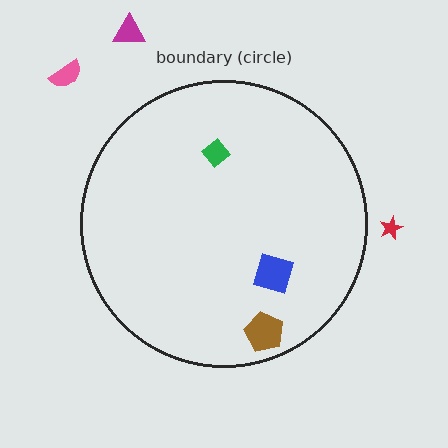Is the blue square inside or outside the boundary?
Inside.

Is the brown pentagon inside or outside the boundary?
Inside.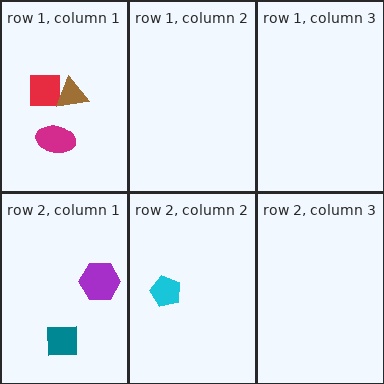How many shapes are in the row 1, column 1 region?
3.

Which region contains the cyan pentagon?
The row 2, column 2 region.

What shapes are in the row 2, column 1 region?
The teal square, the purple hexagon.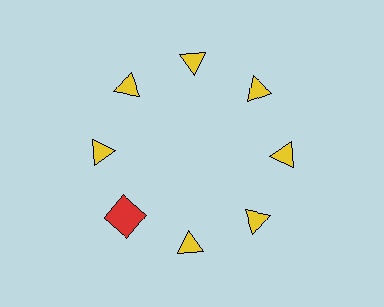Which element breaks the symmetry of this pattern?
The red square at roughly the 8 o'clock position breaks the symmetry. All other shapes are yellow triangles.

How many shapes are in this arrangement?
There are 8 shapes arranged in a ring pattern.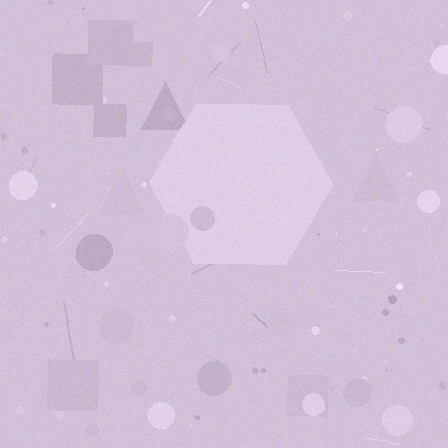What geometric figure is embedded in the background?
A hexagon is embedded in the background.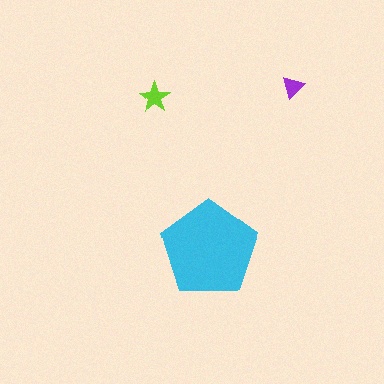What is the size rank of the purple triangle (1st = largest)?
3rd.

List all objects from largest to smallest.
The cyan pentagon, the lime star, the purple triangle.